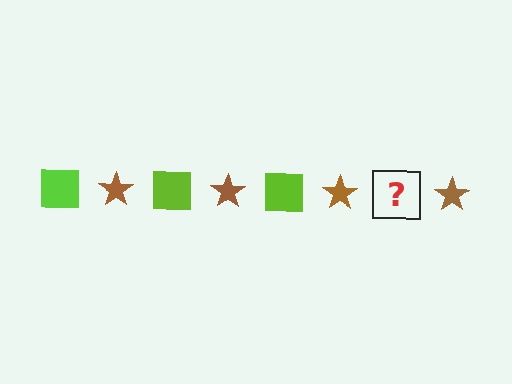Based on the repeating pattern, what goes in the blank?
The blank should be a lime square.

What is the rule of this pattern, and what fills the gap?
The rule is that the pattern alternates between lime square and brown star. The gap should be filled with a lime square.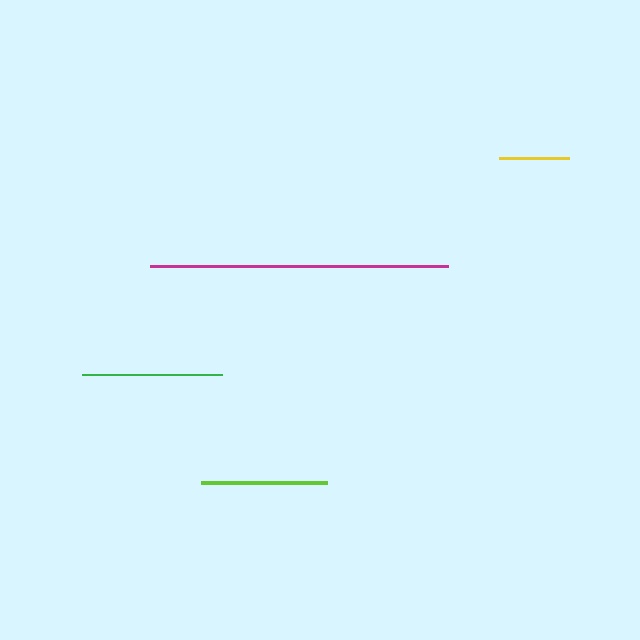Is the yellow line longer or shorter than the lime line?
The lime line is longer than the yellow line.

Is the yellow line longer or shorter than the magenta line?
The magenta line is longer than the yellow line.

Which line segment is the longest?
The magenta line is the longest at approximately 298 pixels.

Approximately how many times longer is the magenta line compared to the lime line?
The magenta line is approximately 2.4 times the length of the lime line.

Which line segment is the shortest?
The yellow line is the shortest at approximately 71 pixels.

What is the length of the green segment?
The green segment is approximately 140 pixels long.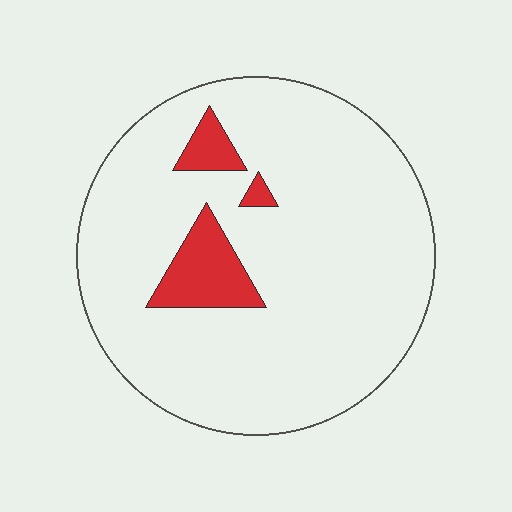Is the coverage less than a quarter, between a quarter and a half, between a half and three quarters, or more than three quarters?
Less than a quarter.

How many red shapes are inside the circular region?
3.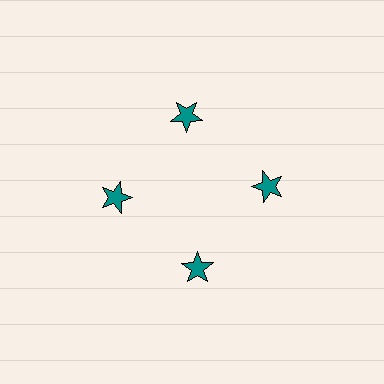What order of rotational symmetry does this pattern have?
This pattern has 4-fold rotational symmetry.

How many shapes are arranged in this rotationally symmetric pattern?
There are 4 shapes, arranged in 4 groups of 1.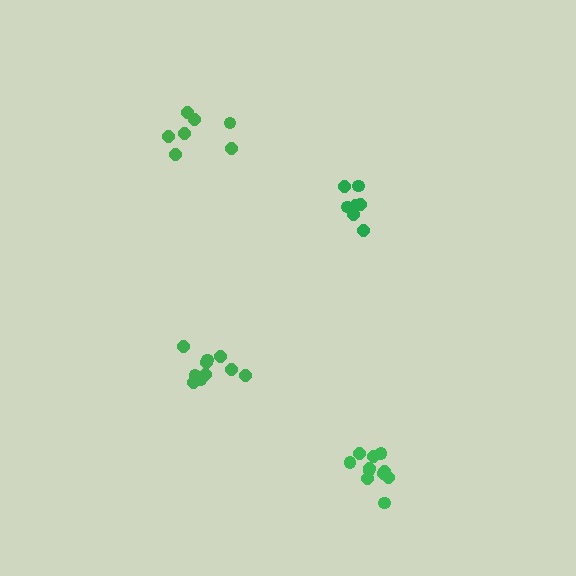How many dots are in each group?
Group 1: 7 dots, Group 2: 11 dots, Group 3: 7 dots, Group 4: 10 dots (35 total).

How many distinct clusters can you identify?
There are 4 distinct clusters.